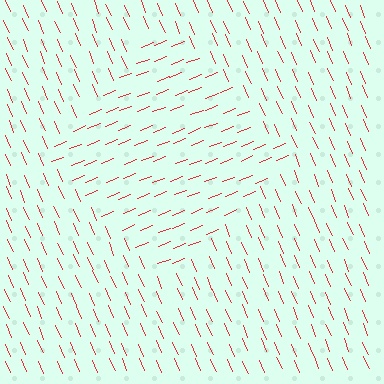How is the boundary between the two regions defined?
The boundary is defined purely by a change in line orientation (approximately 88 degrees difference). All lines are the same color and thickness.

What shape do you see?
I see a diamond.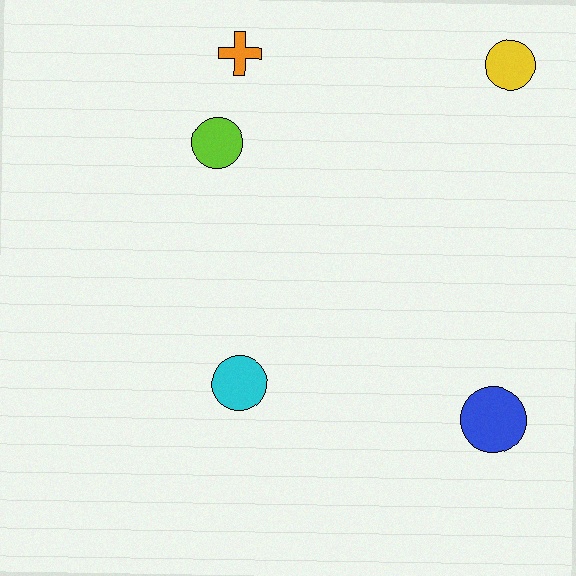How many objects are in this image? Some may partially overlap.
There are 5 objects.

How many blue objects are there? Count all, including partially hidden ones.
There is 1 blue object.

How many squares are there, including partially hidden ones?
There are no squares.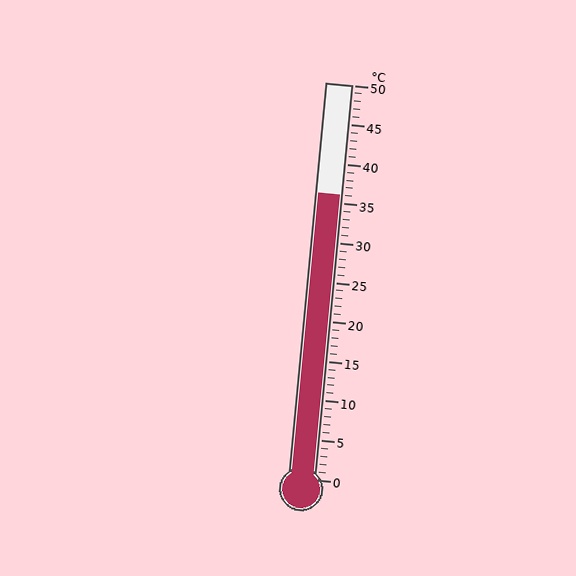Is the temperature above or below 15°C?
The temperature is above 15°C.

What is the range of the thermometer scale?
The thermometer scale ranges from 0°C to 50°C.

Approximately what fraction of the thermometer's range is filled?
The thermometer is filled to approximately 70% of its range.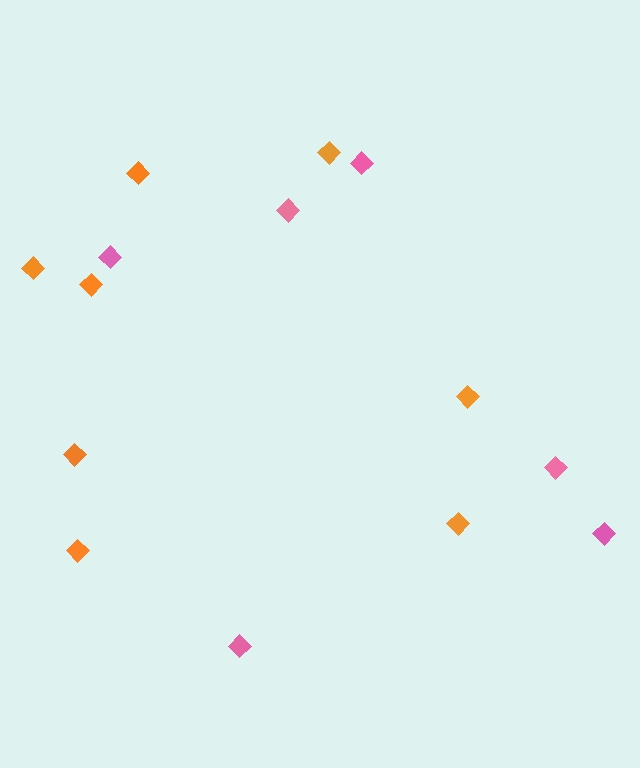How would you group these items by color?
There are 2 groups: one group of pink diamonds (6) and one group of orange diamonds (8).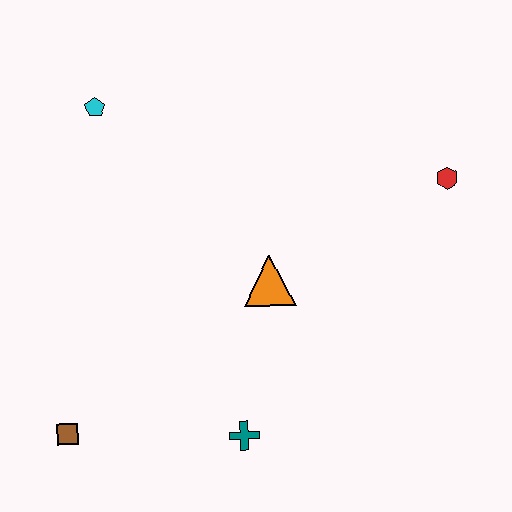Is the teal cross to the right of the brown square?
Yes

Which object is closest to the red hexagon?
The orange triangle is closest to the red hexagon.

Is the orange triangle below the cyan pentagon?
Yes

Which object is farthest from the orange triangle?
The brown square is farthest from the orange triangle.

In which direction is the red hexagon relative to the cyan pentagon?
The red hexagon is to the right of the cyan pentagon.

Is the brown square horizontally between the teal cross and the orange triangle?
No